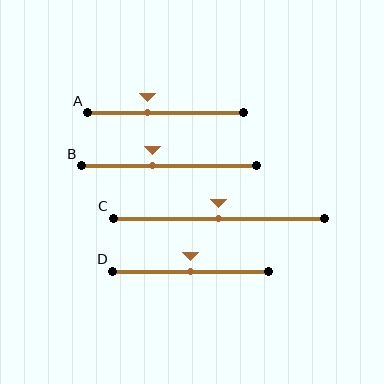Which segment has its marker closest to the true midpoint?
Segment C has its marker closest to the true midpoint.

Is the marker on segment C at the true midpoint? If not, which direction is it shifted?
Yes, the marker on segment C is at the true midpoint.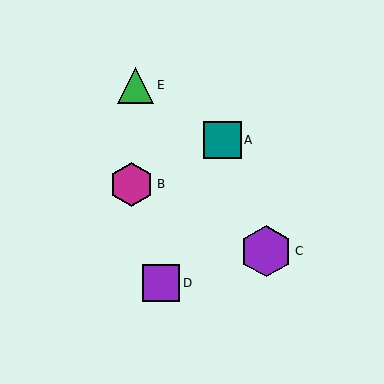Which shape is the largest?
The purple hexagon (labeled C) is the largest.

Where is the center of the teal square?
The center of the teal square is at (223, 140).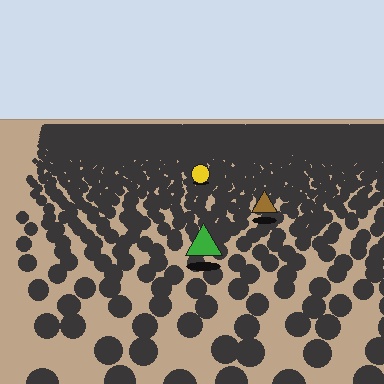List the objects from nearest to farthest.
From nearest to farthest: the green triangle, the brown triangle, the yellow circle.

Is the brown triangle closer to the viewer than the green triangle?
No. The green triangle is closer — you can tell from the texture gradient: the ground texture is coarser near it.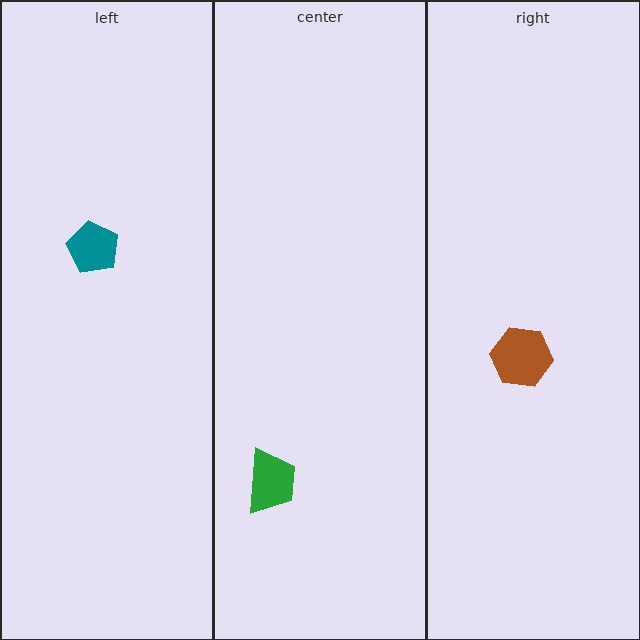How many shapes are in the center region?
1.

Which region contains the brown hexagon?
The right region.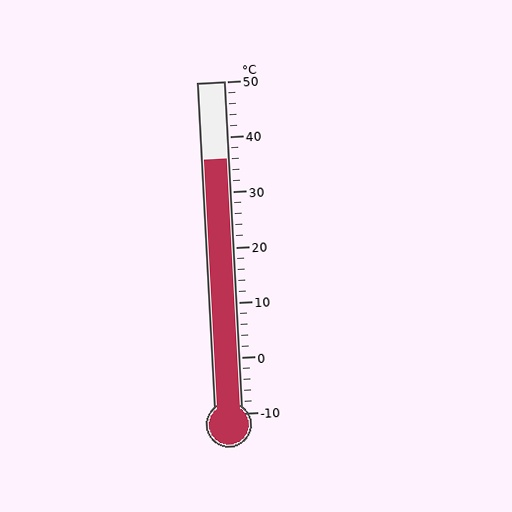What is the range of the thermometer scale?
The thermometer scale ranges from -10°C to 50°C.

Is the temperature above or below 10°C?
The temperature is above 10°C.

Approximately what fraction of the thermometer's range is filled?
The thermometer is filled to approximately 75% of its range.